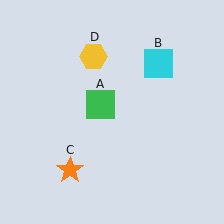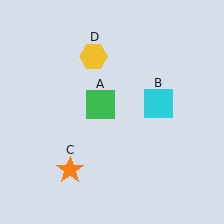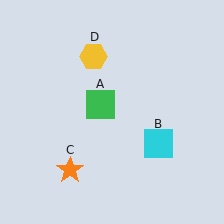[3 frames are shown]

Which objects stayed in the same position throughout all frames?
Green square (object A) and orange star (object C) and yellow hexagon (object D) remained stationary.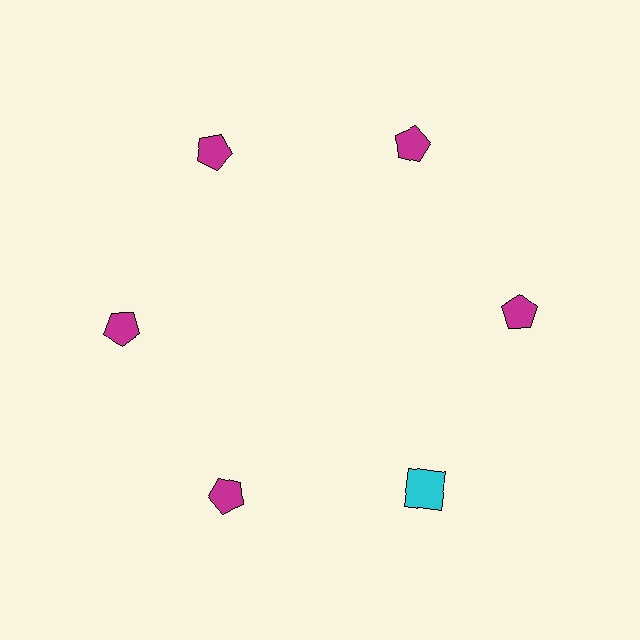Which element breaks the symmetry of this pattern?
The cyan square at roughly the 5 o'clock position breaks the symmetry. All other shapes are magenta pentagons.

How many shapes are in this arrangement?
There are 6 shapes arranged in a ring pattern.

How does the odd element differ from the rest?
It differs in both color (cyan instead of magenta) and shape (square instead of pentagon).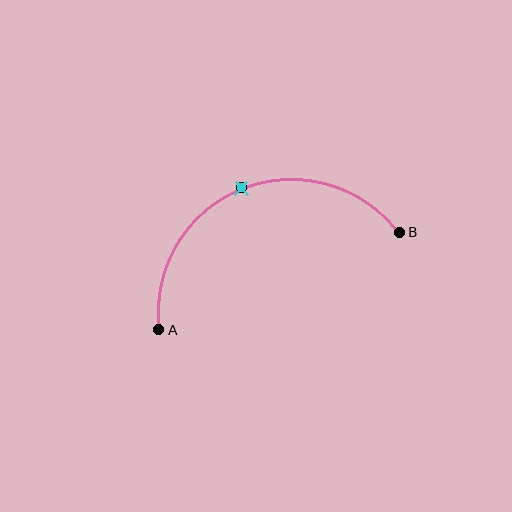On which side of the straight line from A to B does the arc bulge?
The arc bulges above the straight line connecting A and B.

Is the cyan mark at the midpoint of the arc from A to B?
Yes. The cyan mark lies on the arc at equal arc-length from both A and B — it is the arc midpoint.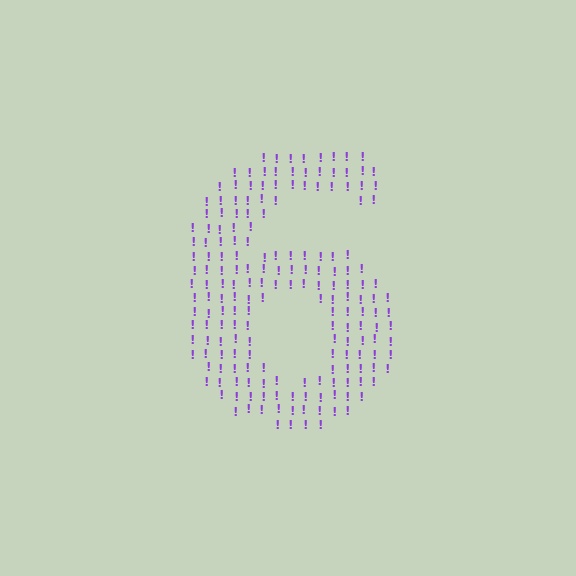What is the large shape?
The large shape is the digit 6.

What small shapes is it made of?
It is made of small exclamation marks.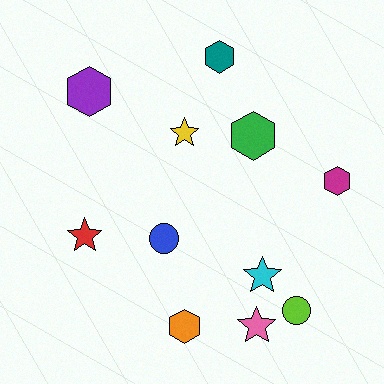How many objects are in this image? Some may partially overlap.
There are 11 objects.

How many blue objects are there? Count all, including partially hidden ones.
There is 1 blue object.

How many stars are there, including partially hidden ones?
There are 4 stars.